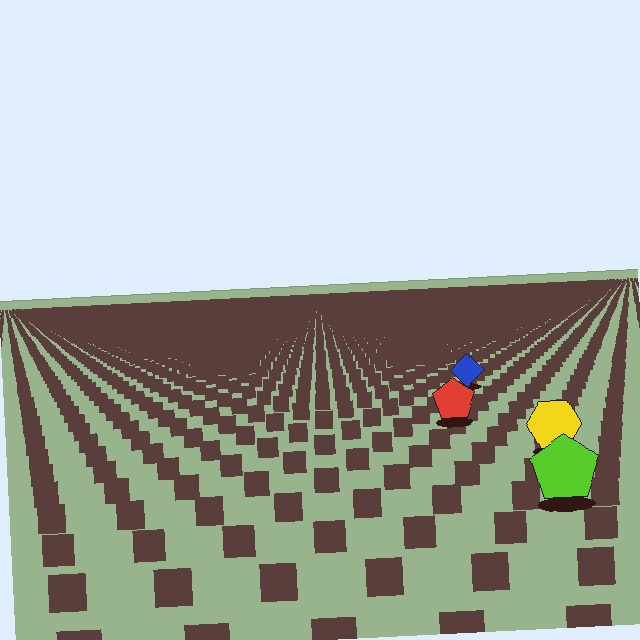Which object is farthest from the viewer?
The blue diamond is farthest from the viewer. It appears smaller and the ground texture around it is denser.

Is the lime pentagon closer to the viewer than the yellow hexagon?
Yes. The lime pentagon is closer — you can tell from the texture gradient: the ground texture is coarser near it.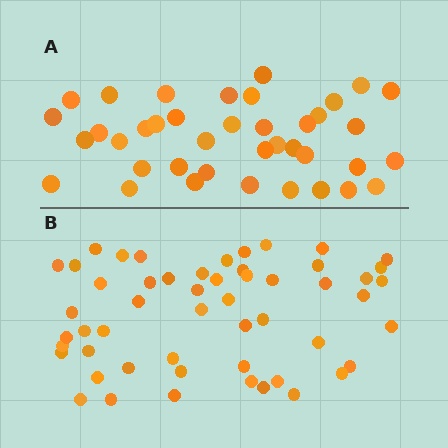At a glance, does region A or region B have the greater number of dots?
Region B (the bottom region) has more dots.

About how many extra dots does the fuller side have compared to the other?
Region B has approximately 15 more dots than region A.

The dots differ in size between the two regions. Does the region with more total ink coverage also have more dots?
No. Region A has more total ink coverage because its dots are larger, but region B actually contains more individual dots. Total area can be misleading — the number of items is what matters here.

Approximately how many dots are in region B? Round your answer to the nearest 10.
About 50 dots. (The exact count is 53, which rounds to 50.)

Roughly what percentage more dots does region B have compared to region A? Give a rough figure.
About 35% more.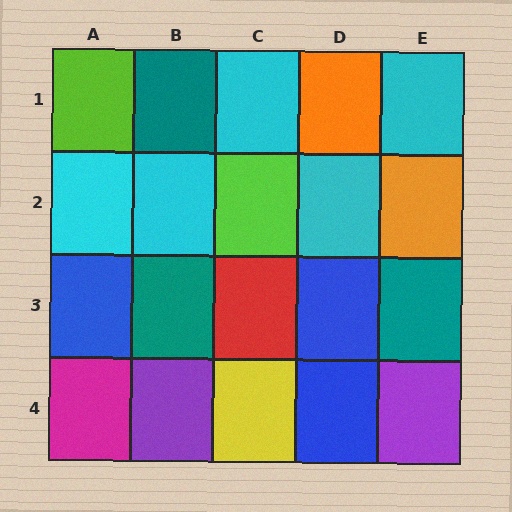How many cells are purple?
2 cells are purple.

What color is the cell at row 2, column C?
Lime.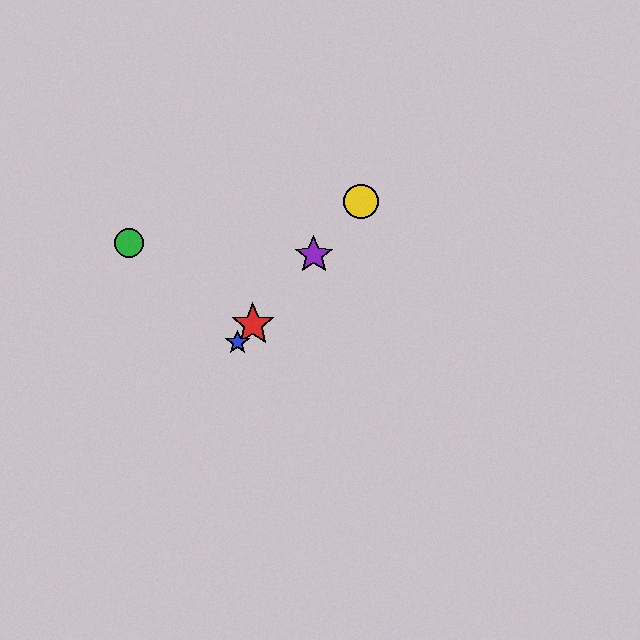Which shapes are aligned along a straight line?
The red star, the blue star, the yellow circle, the purple star are aligned along a straight line.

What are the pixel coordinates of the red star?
The red star is at (253, 325).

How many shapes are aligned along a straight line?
4 shapes (the red star, the blue star, the yellow circle, the purple star) are aligned along a straight line.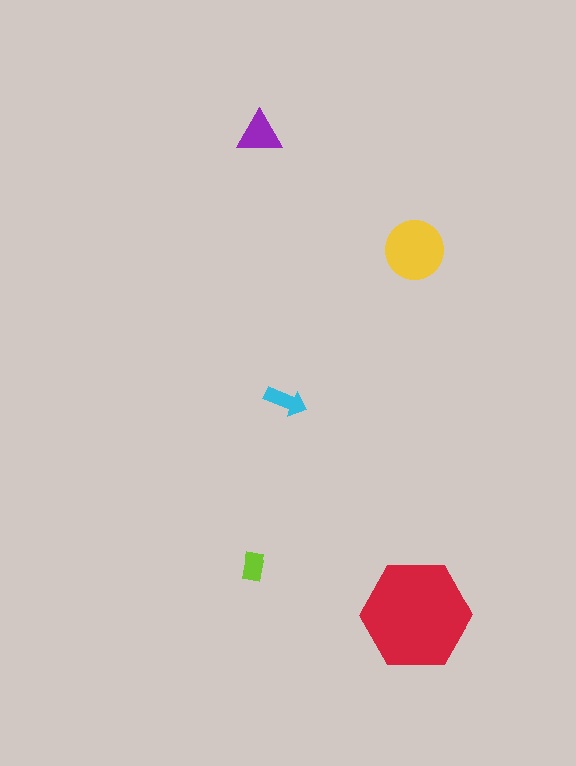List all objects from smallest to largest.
The lime rectangle, the cyan arrow, the purple triangle, the yellow circle, the red hexagon.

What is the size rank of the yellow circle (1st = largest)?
2nd.